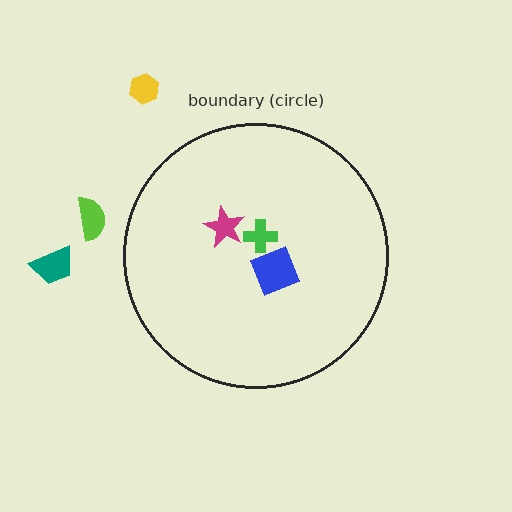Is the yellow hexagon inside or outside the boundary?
Outside.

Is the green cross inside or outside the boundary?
Inside.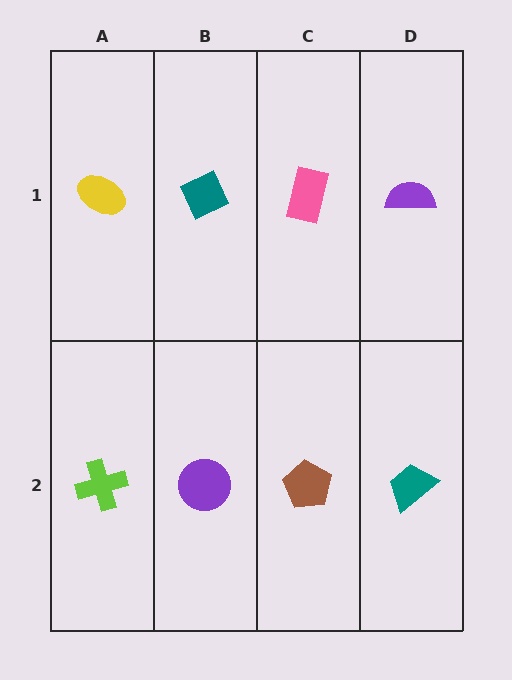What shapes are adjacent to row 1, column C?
A brown pentagon (row 2, column C), a teal diamond (row 1, column B), a purple semicircle (row 1, column D).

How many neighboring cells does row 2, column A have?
2.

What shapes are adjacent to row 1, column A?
A lime cross (row 2, column A), a teal diamond (row 1, column B).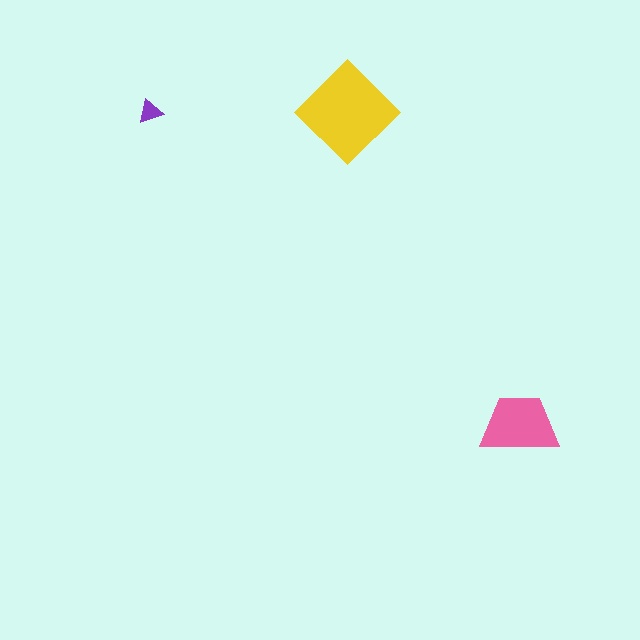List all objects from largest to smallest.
The yellow diamond, the pink trapezoid, the purple triangle.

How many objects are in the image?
There are 3 objects in the image.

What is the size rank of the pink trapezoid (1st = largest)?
2nd.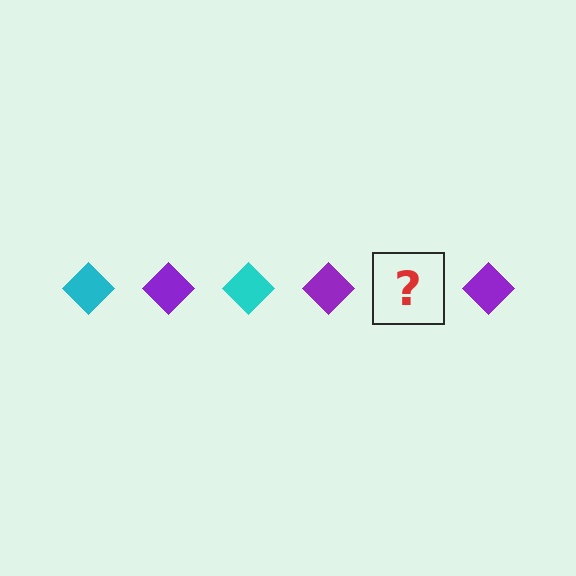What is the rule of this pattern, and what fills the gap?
The rule is that the pattern cycles through cyan, purple diamonds. The gap should be filled with a cyan diamond.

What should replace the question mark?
The question mark should be replaced with a cyan diamond.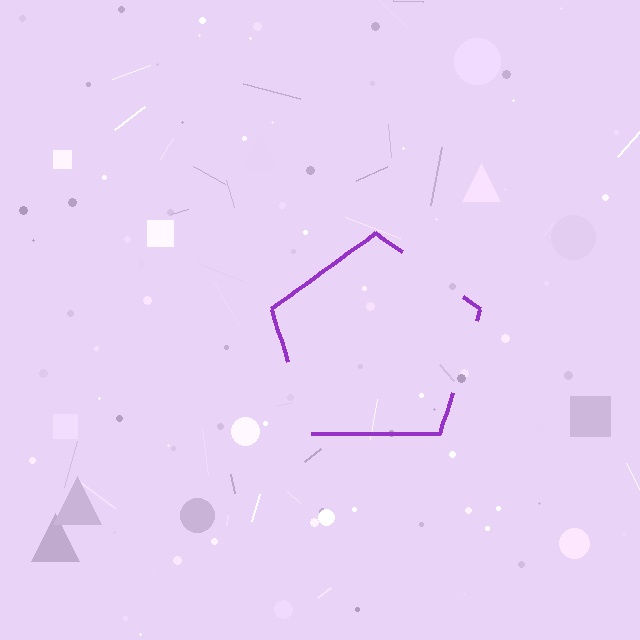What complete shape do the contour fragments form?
The contour fragments form a pentagon.